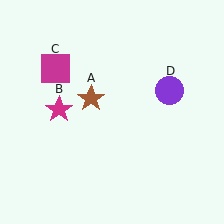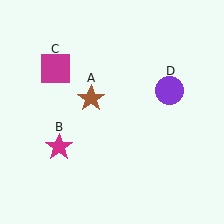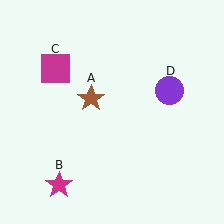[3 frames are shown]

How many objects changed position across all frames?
1 object changed position: magenta star (object B).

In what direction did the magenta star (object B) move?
The magenta star (object B) moved down.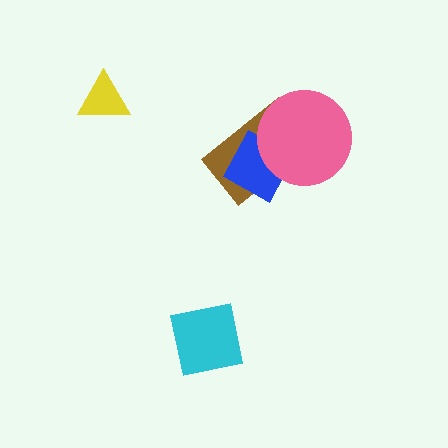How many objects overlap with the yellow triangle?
0 objects overlap with the yellow triangle.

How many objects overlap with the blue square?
2 objects overlap with the blue square.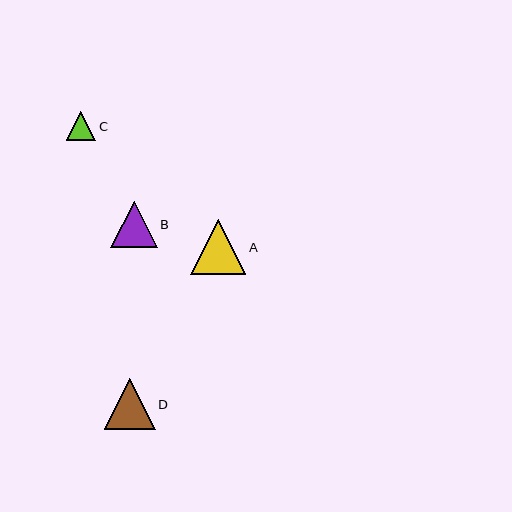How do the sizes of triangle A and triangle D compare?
Triangle A and triangle D are approximately the same size.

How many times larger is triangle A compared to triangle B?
Triangle A is approximately 1.2 times the size of triangle B.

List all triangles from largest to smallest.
From largest to smallest: A, D, B, C.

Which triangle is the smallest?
Triangle C is the smallest with a size of approximately 29 pixels.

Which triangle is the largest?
Triangle A is the largest with a size of approximately 55 pixels.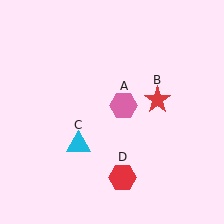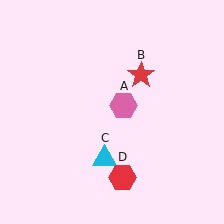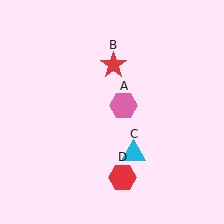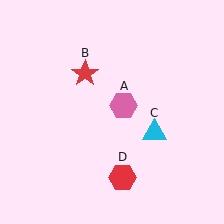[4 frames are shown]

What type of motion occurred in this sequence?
The red star (object B), cyan triangle (object C) rotated counterclockwise around the center of the scene.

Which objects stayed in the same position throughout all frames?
Pink hexagon (object A) and red hexagon (object D) remained stationary.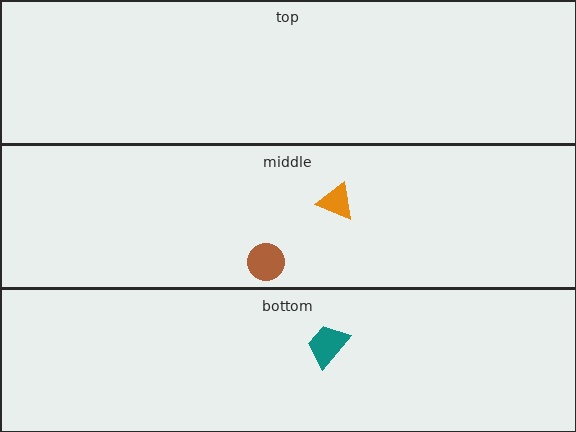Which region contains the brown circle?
The middle region.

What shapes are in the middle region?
The orange triangle, the brown circle.